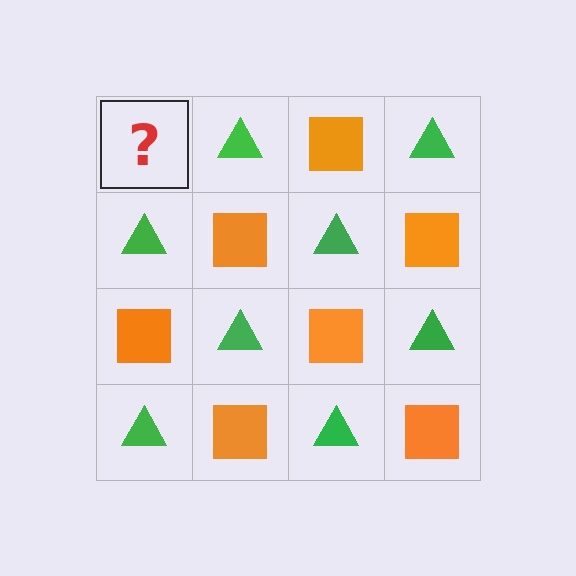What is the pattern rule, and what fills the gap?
The rule is that it alternates orange square and green triangle in a checkerboard pattern. The gap should be filled with an orange square.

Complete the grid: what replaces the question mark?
The question mark should be replaced with an orange square.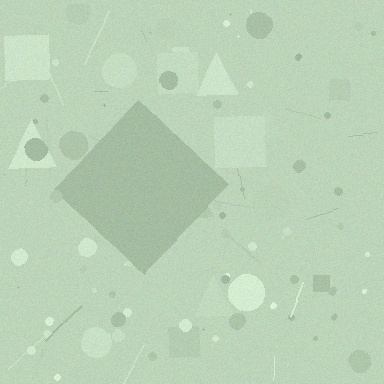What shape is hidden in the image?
A diamond is hidden in the image.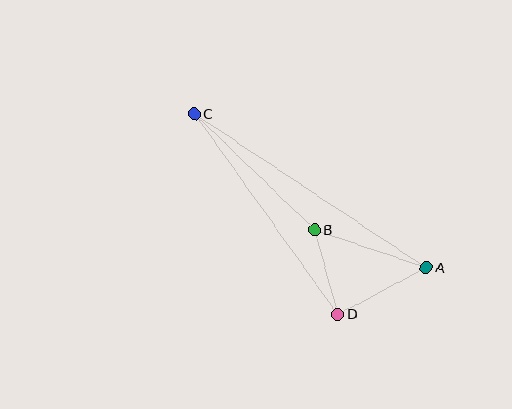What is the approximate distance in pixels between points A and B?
The distance between A and B is approximately 118 pixels.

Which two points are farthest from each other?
Points A and C are farthest from each other.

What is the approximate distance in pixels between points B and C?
The distance between B and C is approximately 167 pixels.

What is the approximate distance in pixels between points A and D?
The distance between A and D is approximately 100 pixels.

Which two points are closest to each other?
Points B and D are closest to each other.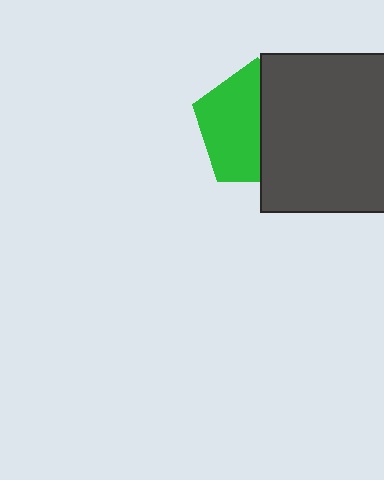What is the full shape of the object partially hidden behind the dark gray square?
The partially hidden object is a green pentagon.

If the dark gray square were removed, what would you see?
You would see the complete green pentagon.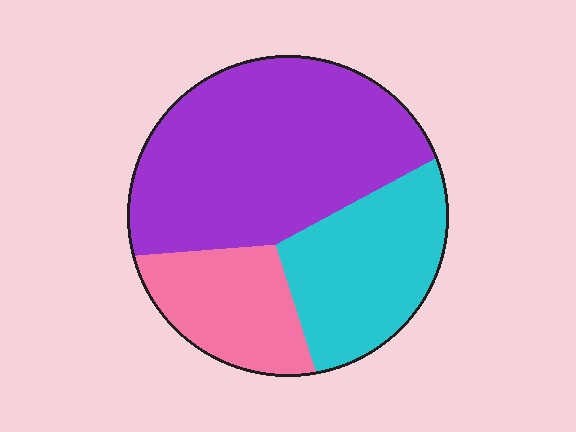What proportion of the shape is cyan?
Cyan takes up about one quarter (1/4) of the shape.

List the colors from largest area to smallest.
From largest to smallest: purple, cyan, pink.